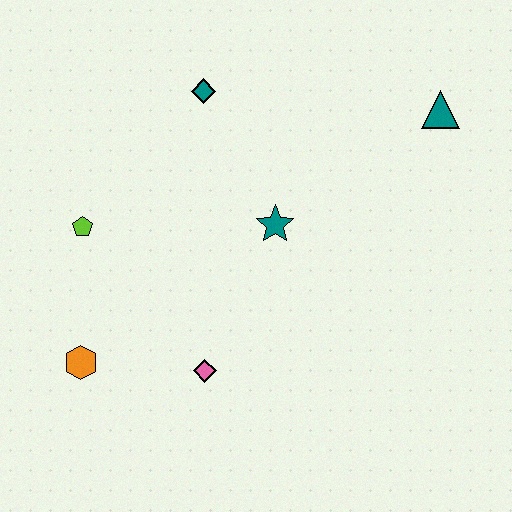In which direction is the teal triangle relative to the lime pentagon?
The teal triangle is to the right of the lime pentagon.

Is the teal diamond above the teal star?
Yes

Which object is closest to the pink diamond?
The orange hexagon is closest to the pink diamond.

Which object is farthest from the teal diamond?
The orange hexagon is farthest from the teal diamond.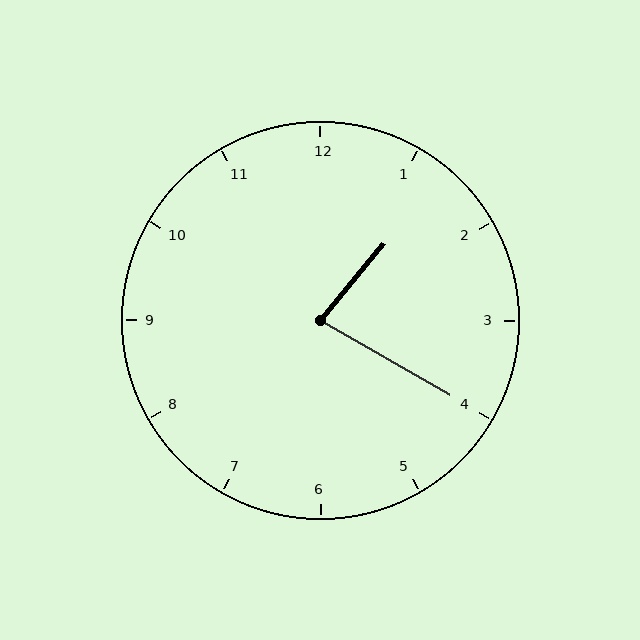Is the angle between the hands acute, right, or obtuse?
It is acute.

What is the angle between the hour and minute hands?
Approximately 80 degrees.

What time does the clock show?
1:20.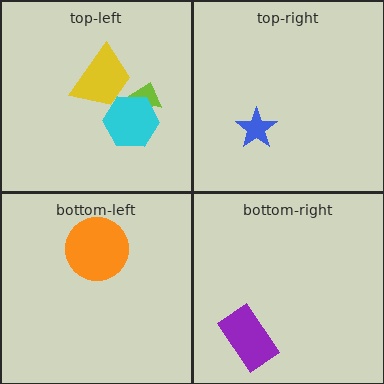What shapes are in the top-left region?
The lime arrow, the cyan hexagon, the yellow trapezoid.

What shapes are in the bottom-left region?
The orange circle.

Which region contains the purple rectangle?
The bottom-right region.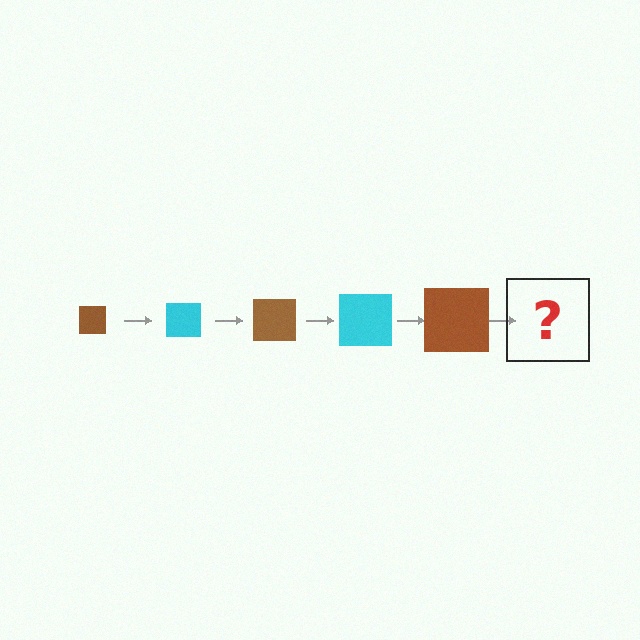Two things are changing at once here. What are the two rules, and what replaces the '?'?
The two rules are that the square grows larger each step and the color cycles through brown and cyan. The '?' should be a cyan square, larger than the previous one.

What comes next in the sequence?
The next element should be a cyan square, larger than the previous one.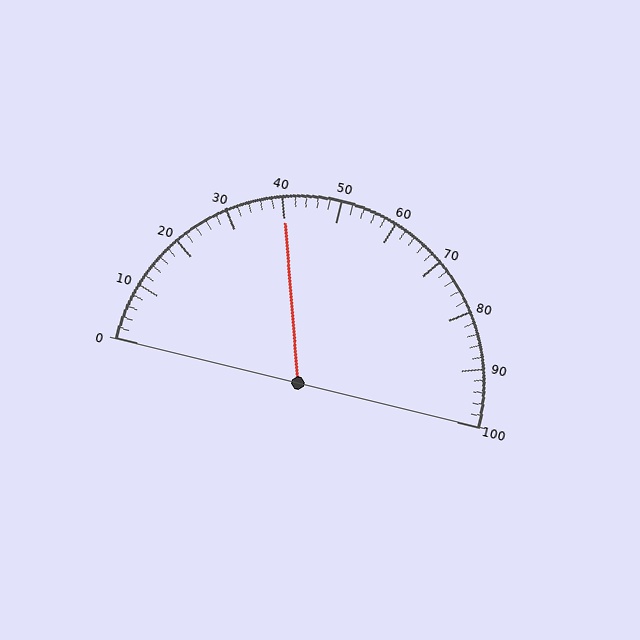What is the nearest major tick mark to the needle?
The nearest major tick mark is 40.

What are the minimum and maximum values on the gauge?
The gauge ranges from 0 to 100.